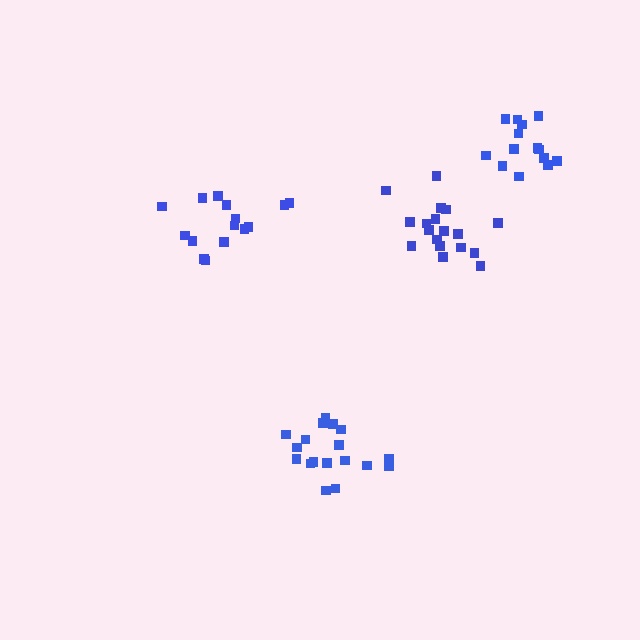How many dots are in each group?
Group 1: 18 dots, Group 2: 18 dots, Group 3: 15 dots, Group 4: 14 dots (65 total).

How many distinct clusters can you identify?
There are 4 distinct clusters.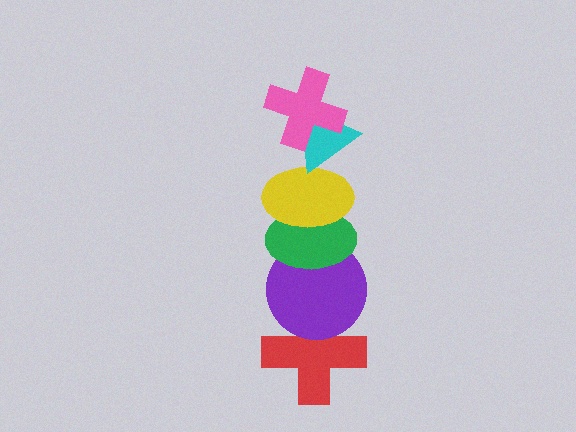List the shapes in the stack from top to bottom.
From top to bottom: the pink cross, the cyan triangle, the yellow ellipse, the green ellipse, the purple circle, the red cross.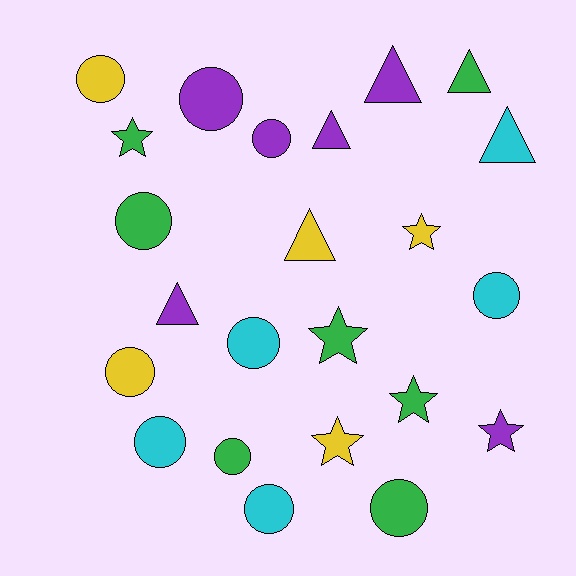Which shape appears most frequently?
Circle, with 11 objects.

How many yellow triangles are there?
There is 1 yellow triangle.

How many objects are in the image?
There are 23 objects.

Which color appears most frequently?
Green, with 7 objects.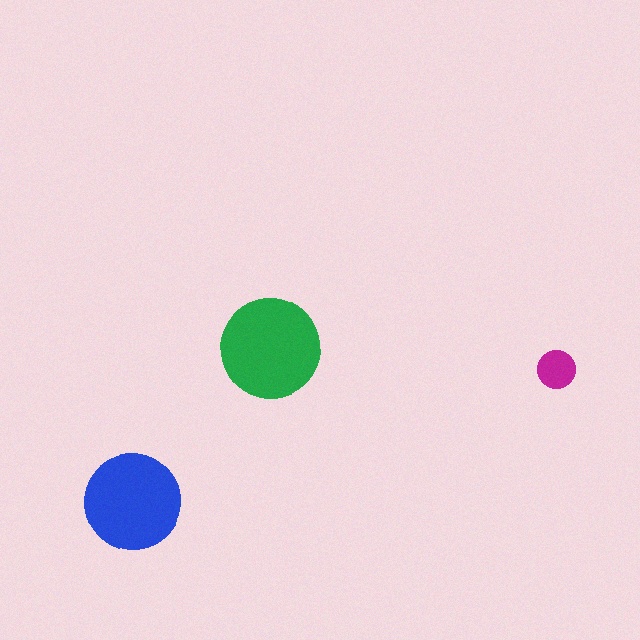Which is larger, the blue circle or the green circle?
The green one.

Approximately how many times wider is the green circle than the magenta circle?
About 2.5 times wider.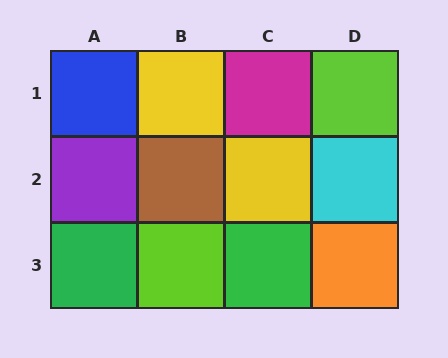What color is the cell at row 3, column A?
Green.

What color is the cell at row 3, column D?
Orange.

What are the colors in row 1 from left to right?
Blue, yellow, magenta, lime.